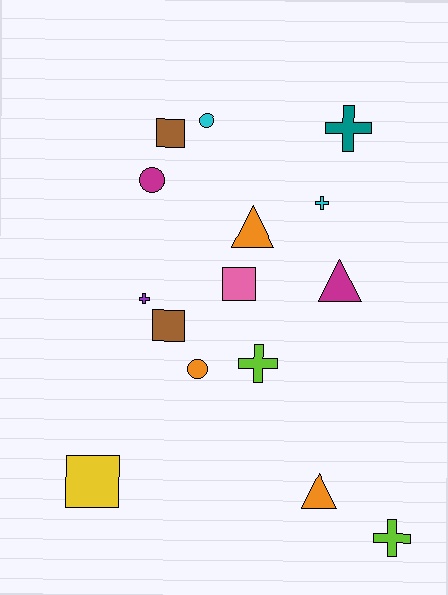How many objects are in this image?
There are 15 objects.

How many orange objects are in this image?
There are 3 orange objects.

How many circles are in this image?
There are 3 circles.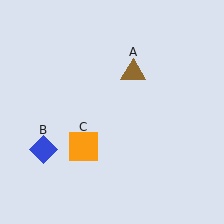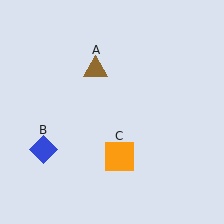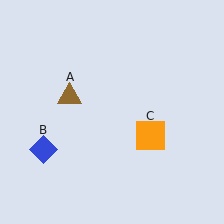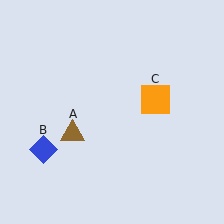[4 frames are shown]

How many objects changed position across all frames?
2 objects changed position: brown triangle (object A), orange square (object C).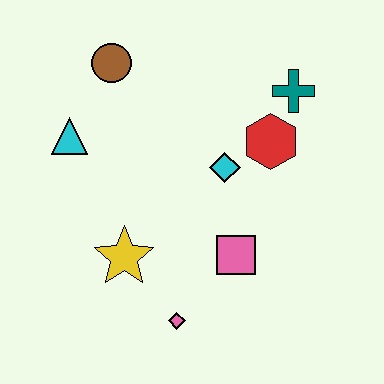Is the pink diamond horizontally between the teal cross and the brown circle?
Yes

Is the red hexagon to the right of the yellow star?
Yes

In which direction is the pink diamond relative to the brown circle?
The pink diamond is below the brown circle.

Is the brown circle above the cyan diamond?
Yes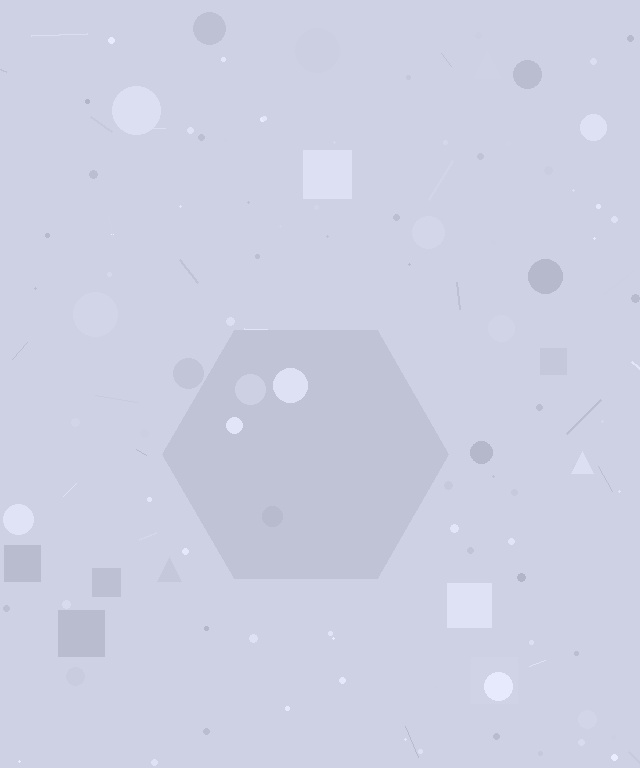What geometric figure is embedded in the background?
A hexagon is embedded in the background.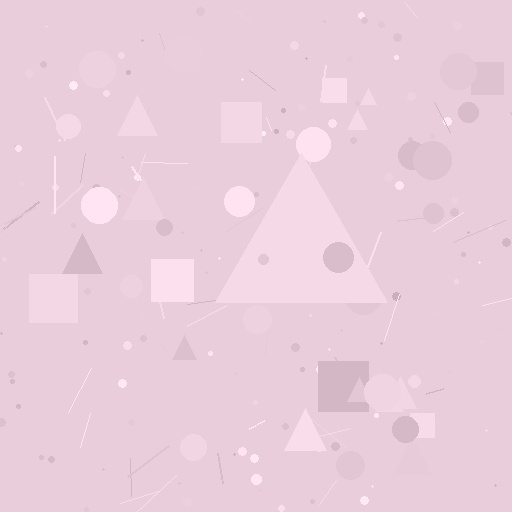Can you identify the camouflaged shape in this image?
The camouflaged shape is a triangle.